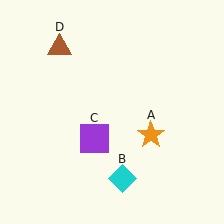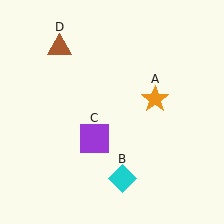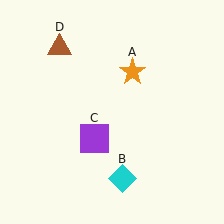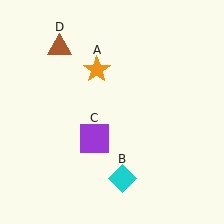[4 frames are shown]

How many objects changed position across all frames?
1 object changed position: orange star (object A).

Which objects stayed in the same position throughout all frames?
Cyan diamond (object B) and purple square (object C) and brown triangle (object D) remained stationary.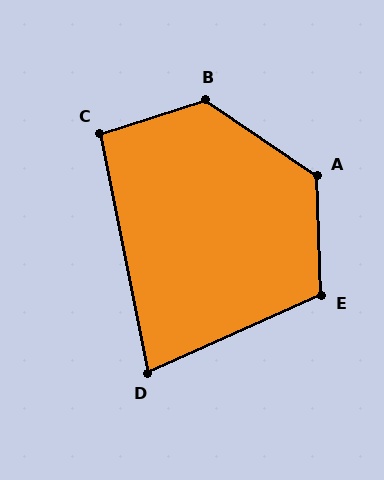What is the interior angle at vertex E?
Approximately 112 degrees (obtuse).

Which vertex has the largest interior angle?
B, at approximately 128 degrees.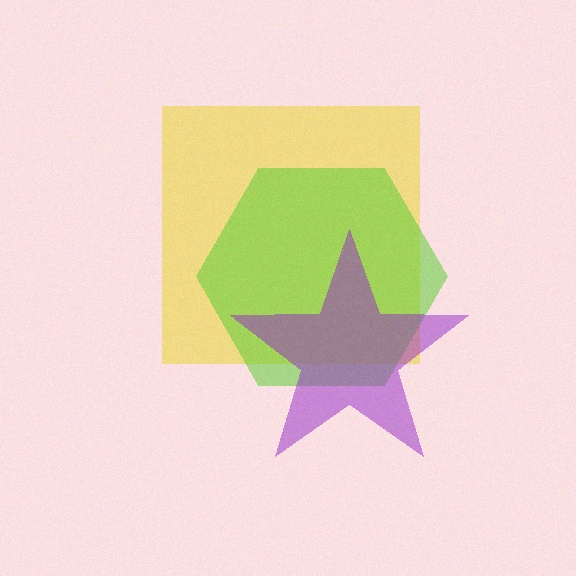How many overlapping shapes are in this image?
There are 3 overlapping shapes in the image.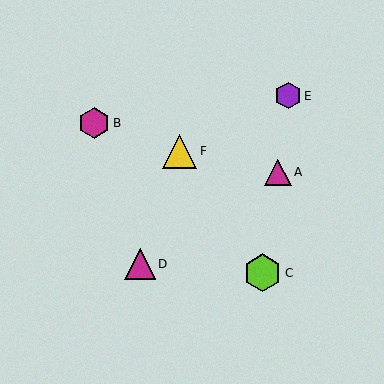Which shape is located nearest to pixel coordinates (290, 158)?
The magenta triangle (labeled A) at (278, 172) is nearest to that location.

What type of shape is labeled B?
Shape B is a magenta hexagon.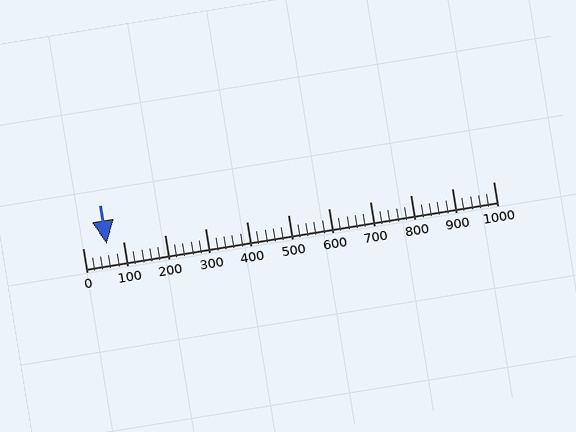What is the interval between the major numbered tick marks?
The major tick marks are spaced 100 units apart.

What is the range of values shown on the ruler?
The ruler shows values from 0 to 1000.